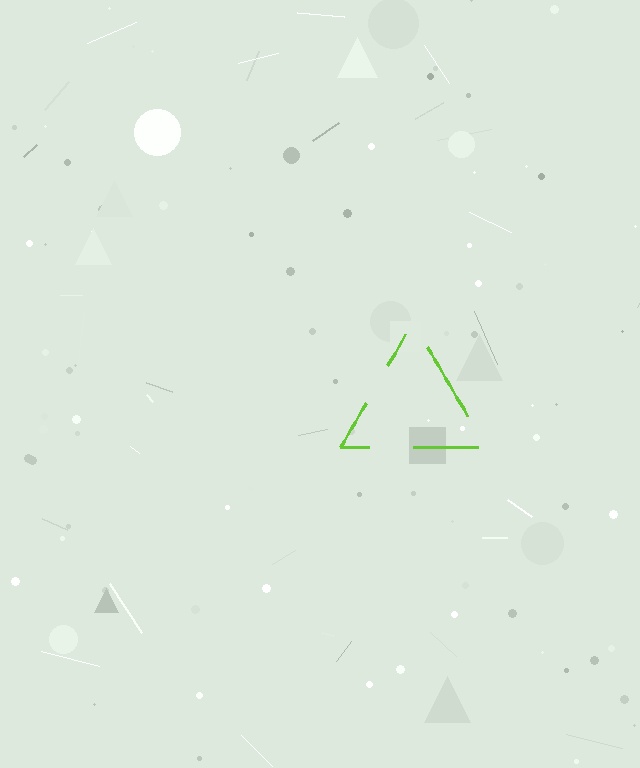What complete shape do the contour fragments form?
The contour fragments form a triangle.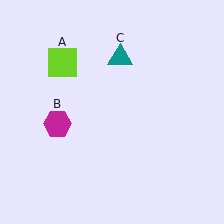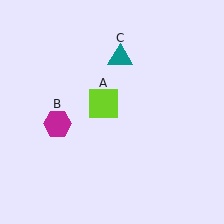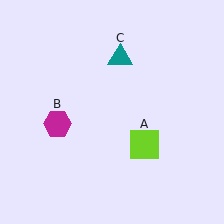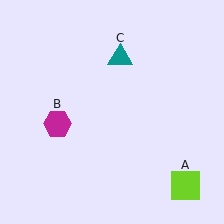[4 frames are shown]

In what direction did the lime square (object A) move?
The lime square (object A) moved down and to the right.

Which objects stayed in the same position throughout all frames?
Magenta hexagon (object B) and teal triangle (object C) remained stationary.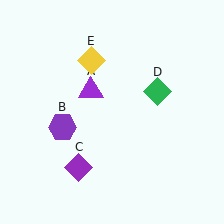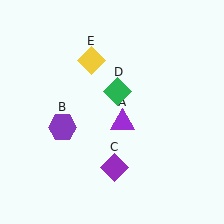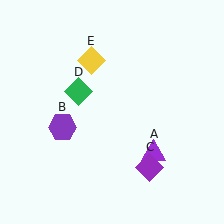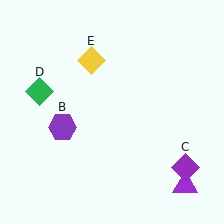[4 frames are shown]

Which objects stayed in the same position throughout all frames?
Purple hexagon (object B) and yellow diamond (object E) remained stationary.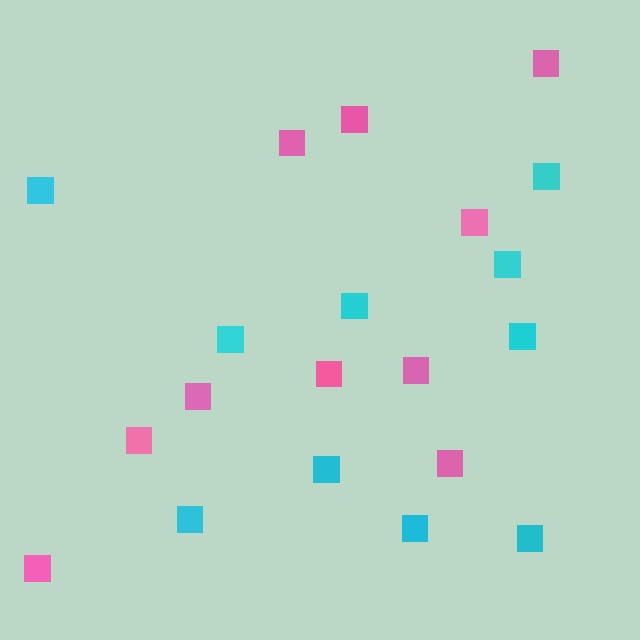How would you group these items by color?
There are 2 groups: one group of cyan squares (10) and one group of pink squares (10).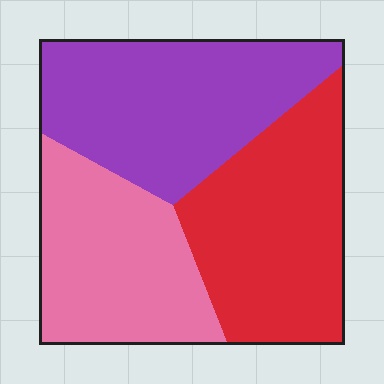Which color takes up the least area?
Pink, at roughly 30%.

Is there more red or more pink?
Red.